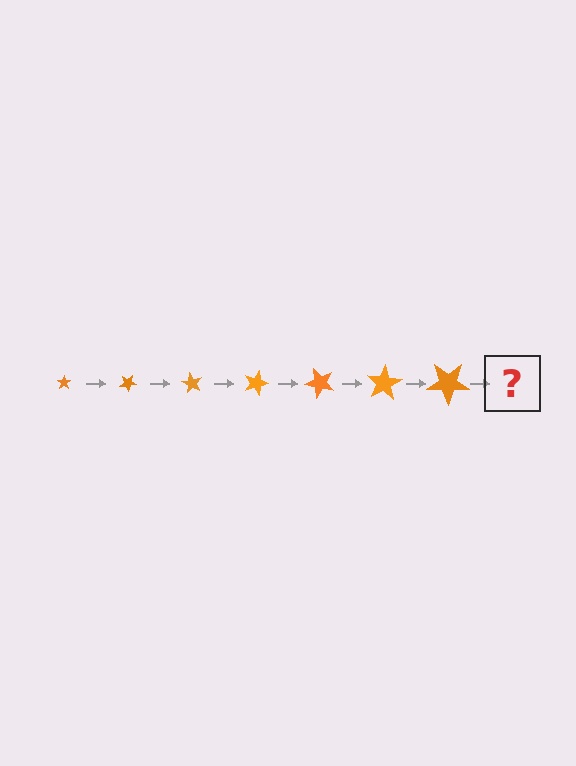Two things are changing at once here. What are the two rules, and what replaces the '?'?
The two rules are that the star grows larger each step and it rotates 30 degrees each step. The '?' should be a star, larger than the previous one and rotated 210 degrees from the start.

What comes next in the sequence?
The next element should be a star, larger than the previous one and rotated 210 degrees from the start.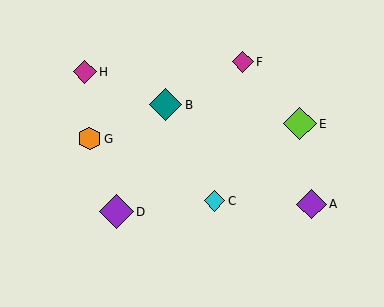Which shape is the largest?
The purple diamond (labeled D) is the largest.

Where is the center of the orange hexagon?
The center of the orange hexagon is at (89, 139).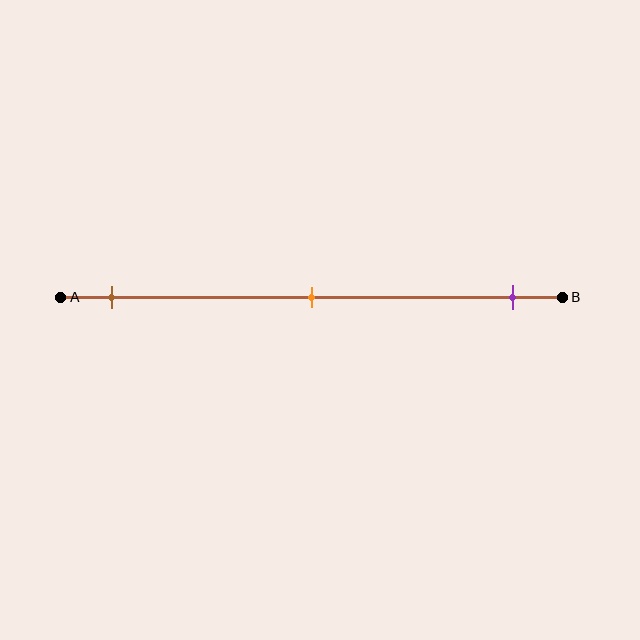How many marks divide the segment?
There are 3 marks dividing the segment.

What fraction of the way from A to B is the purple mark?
The purple mark is approximately 90% (0.9) of the way from A to B.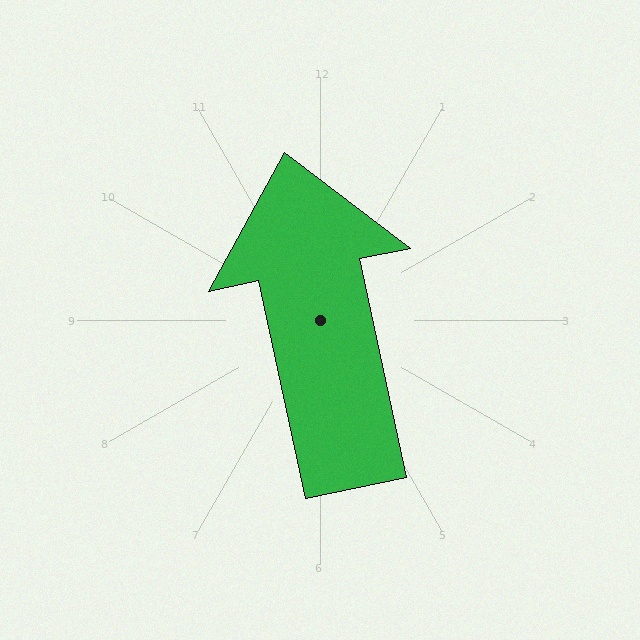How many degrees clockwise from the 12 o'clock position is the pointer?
Approximately 348 degrees.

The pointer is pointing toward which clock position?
Roughly 12 o'clock.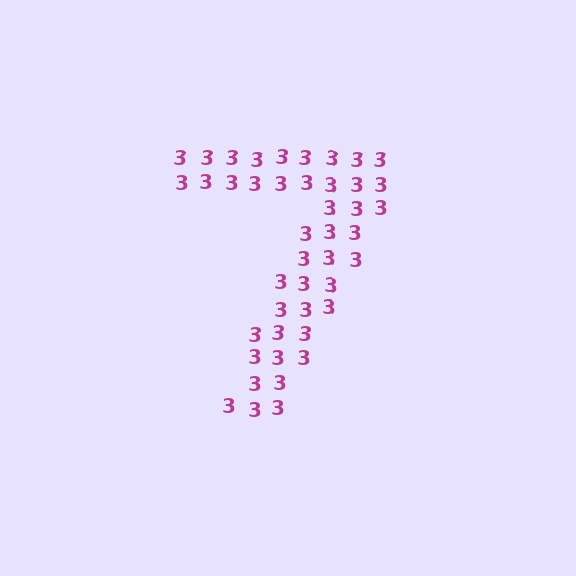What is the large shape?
The large shape is the digit 7.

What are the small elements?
The small elements are digit 3's.